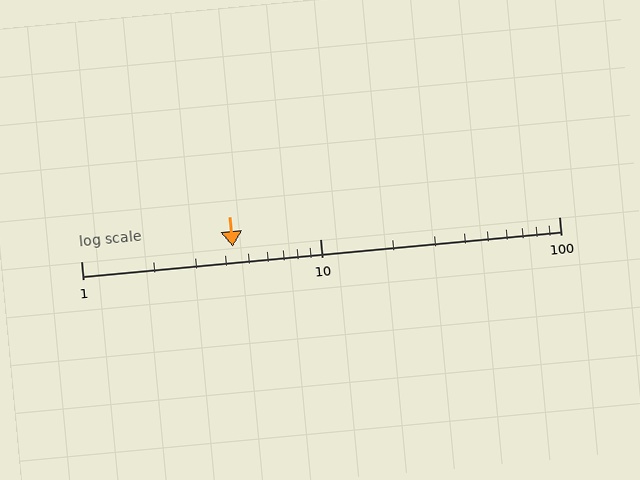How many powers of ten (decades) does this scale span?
The scale spans 2 decades, from 1 to 100.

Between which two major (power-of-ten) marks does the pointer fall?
The pointer is between 1 and 10.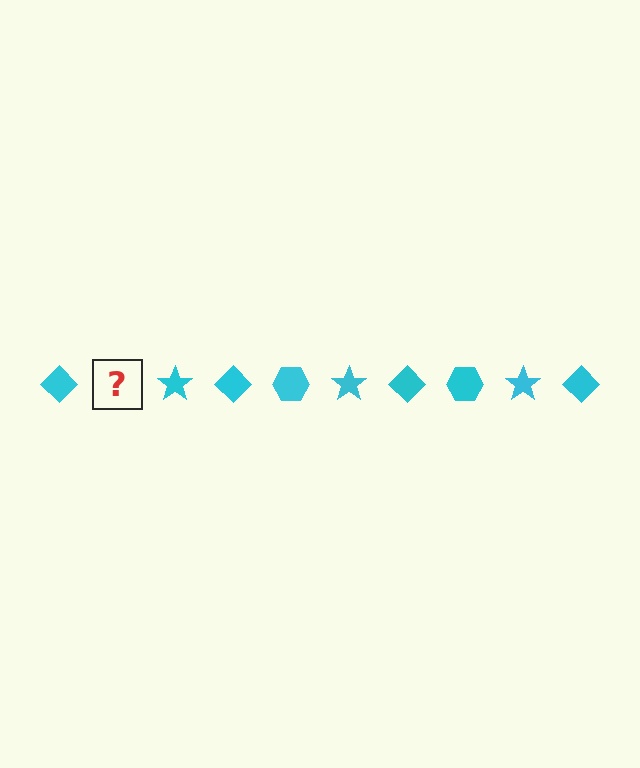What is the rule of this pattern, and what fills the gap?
The rule is that the pattern cycles through diamond, hexagon, star shapes in cyan. The gap should be filled with a cyan hexagon.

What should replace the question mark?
The question mark should be replaced with a cyan hexagon.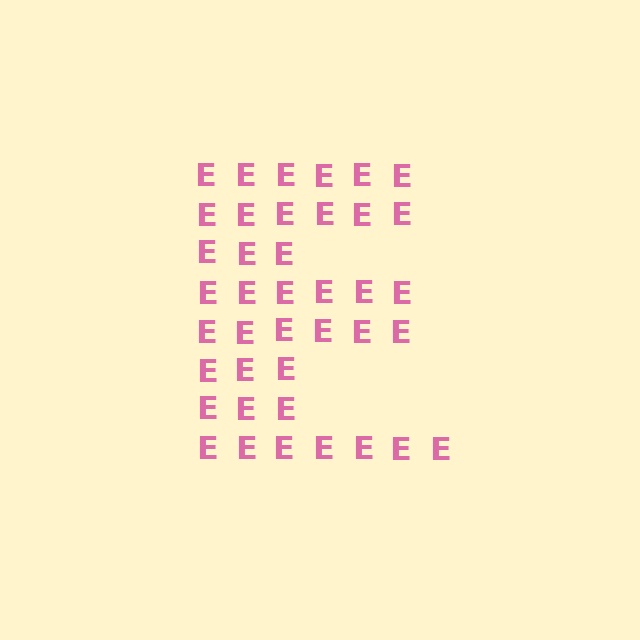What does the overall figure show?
The overall figure shows the letter E.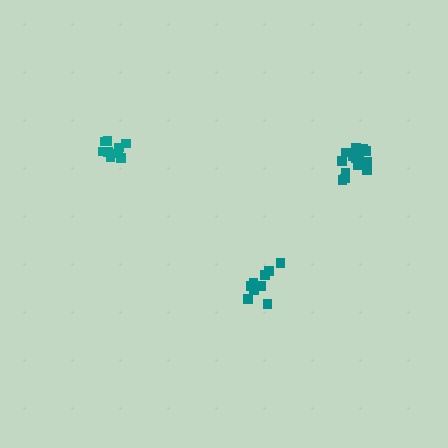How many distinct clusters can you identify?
There are 3 distinct clusters.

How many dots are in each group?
Group 1: 15 dots, Group 2: 10 dots, Group 3: 9 dots (34 total).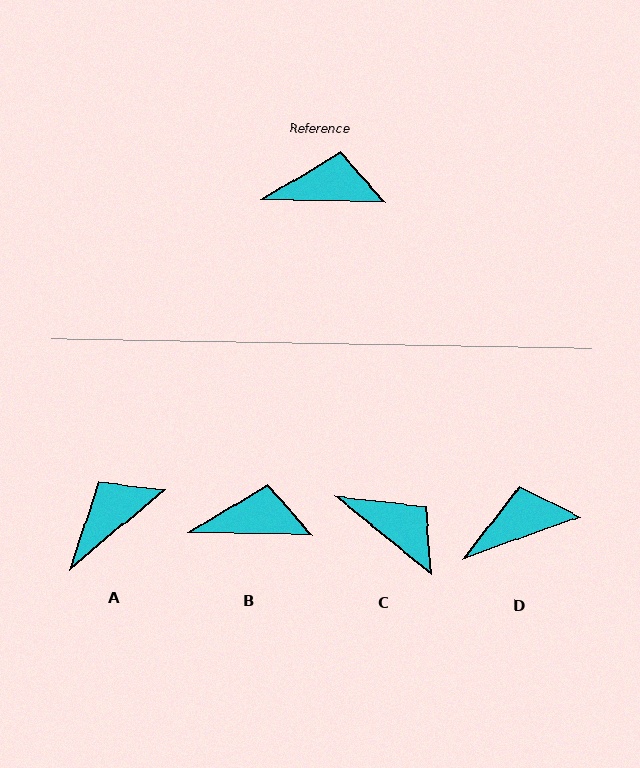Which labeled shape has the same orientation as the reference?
B.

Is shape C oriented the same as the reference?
No, it is off by about 38 degrees.